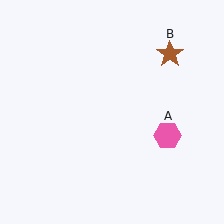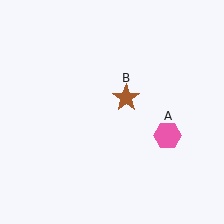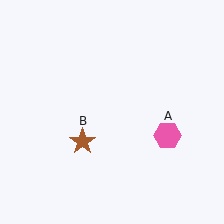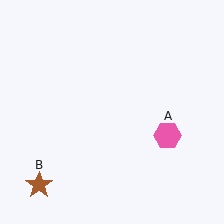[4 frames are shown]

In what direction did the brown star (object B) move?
The brown star (object B) moved down and to the left.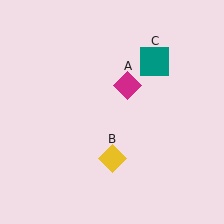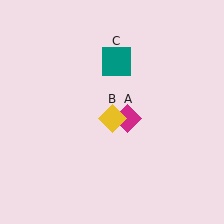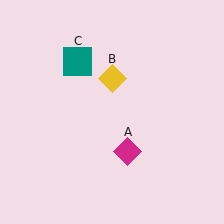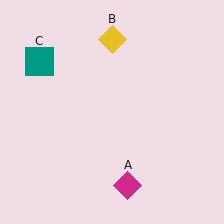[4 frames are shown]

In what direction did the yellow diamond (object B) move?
The yellow diamond (object B) moved up.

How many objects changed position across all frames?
3 objects changed position: magenta diamond (object A), yellow diamond (object B), teal square (object C).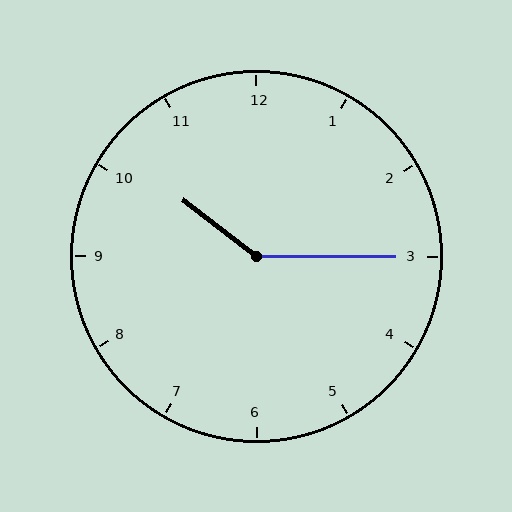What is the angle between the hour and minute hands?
Approximately 142 degrees.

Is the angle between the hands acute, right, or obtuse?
It is obtuse.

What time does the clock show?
10:15.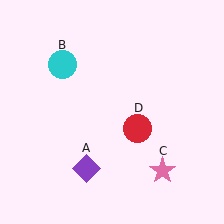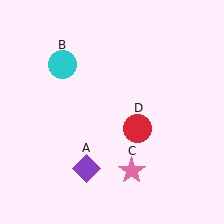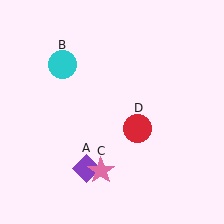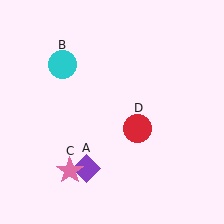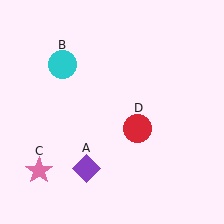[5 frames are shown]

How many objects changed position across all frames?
1 object changed position: pink star (object C).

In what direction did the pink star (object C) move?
The pink star (object C) moved left.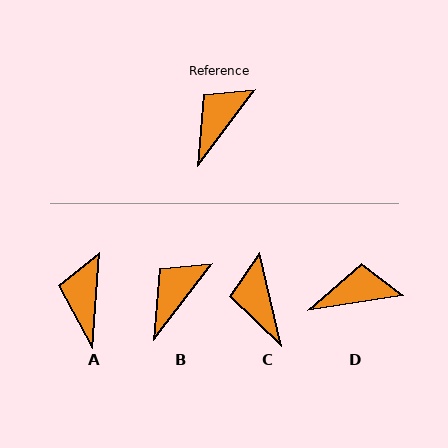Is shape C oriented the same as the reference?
No, it is off by about 50 degrees.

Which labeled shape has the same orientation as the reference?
B.